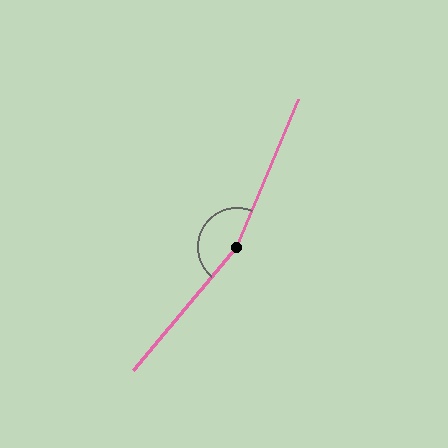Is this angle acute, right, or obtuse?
It is obtuse.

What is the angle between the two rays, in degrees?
Approximately 163 degrees.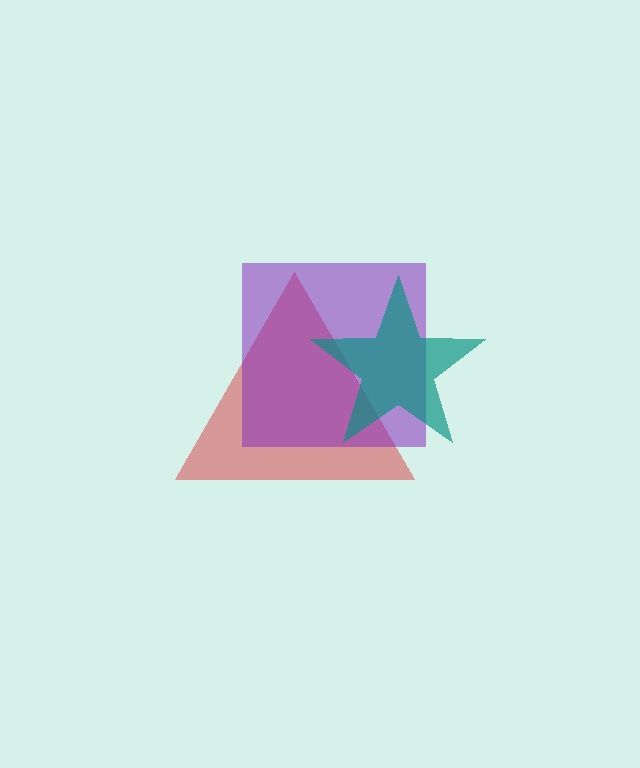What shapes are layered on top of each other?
The layered shapes are: a red triangle, a purple square, a teal star.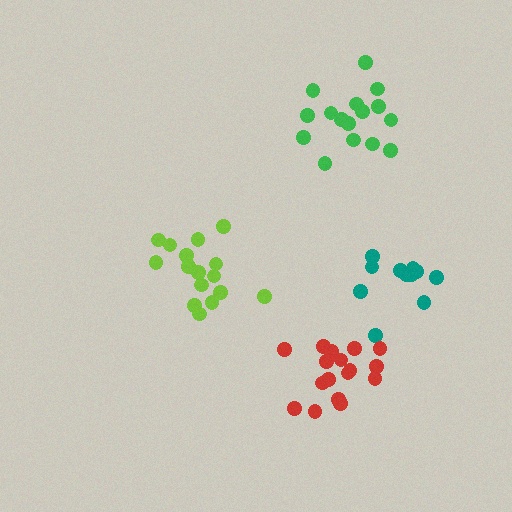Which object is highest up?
The green cluster is topmost.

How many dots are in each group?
Group 1: 16 dots, Group 2: 12 dots, Group 3: 16 dots, Group 4: 17 dots (61 total).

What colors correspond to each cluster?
The clusters are colored: green, teal, lime, red.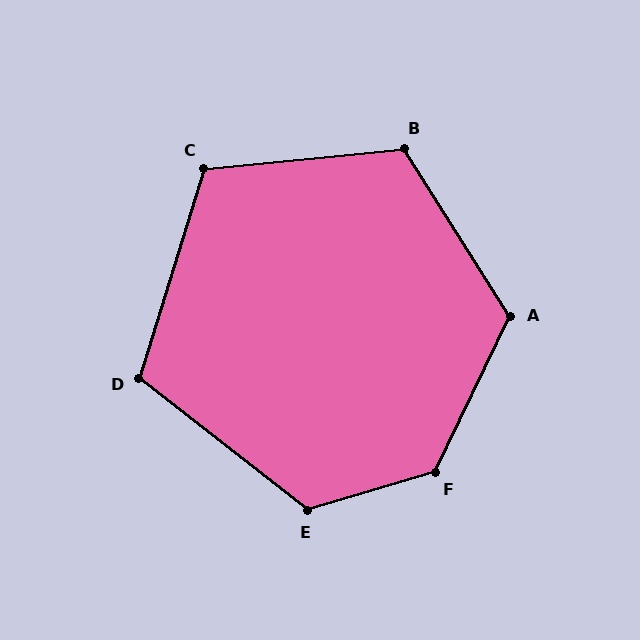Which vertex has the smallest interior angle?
D, at approximately 111 degrees.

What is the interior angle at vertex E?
Approximately 125 degrees (obtuse).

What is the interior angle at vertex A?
Approximately 122 degrees (obtuse).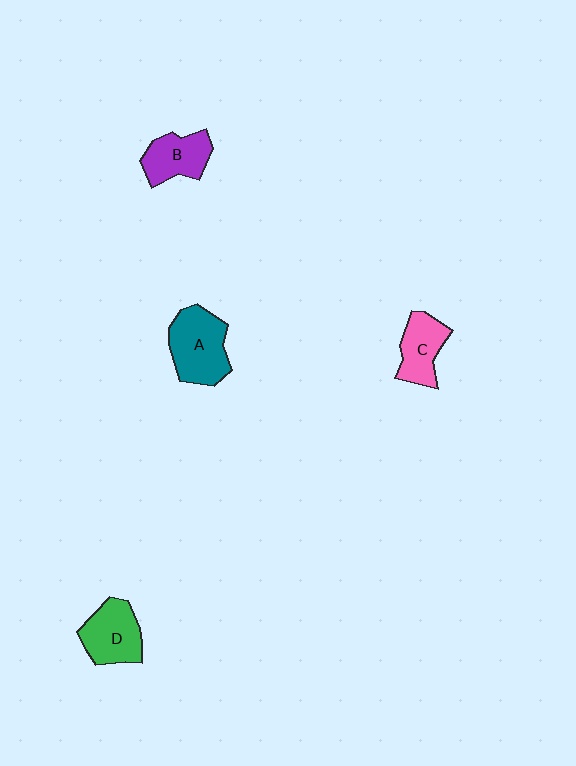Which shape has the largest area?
Shape A (teal).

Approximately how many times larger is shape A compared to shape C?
Approximately 1.4 times.